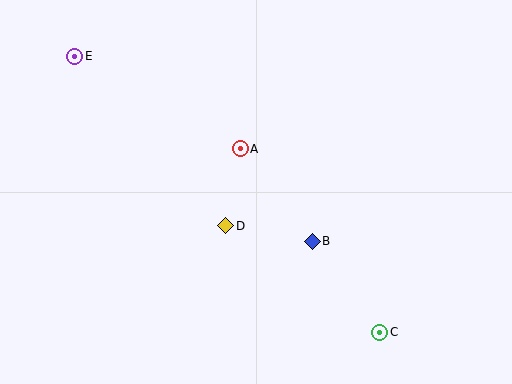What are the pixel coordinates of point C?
Point C is at (380, 332).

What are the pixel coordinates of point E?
Point E is at (75, 56).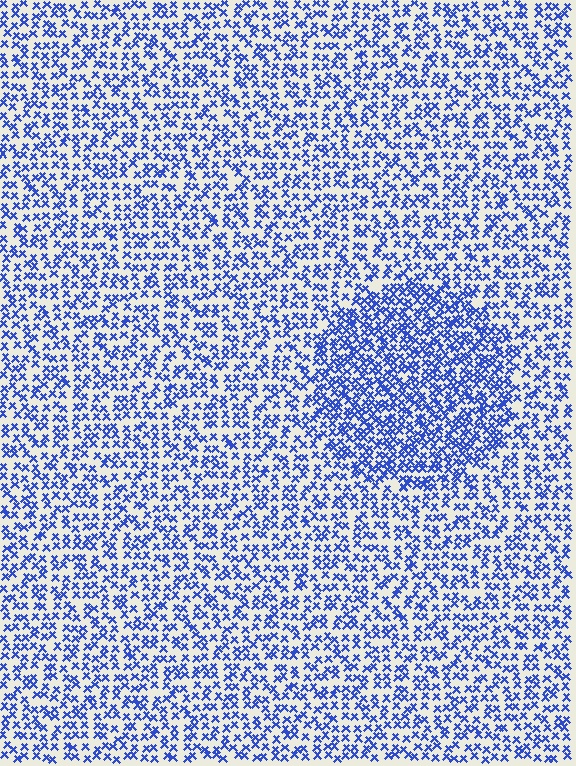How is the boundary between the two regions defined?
The boundary is defined by a change in element density (approximately 1.7x ratio). All elements are the same color, size, and shape.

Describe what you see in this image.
The image contains small blue elements arranged at two different densities. A circle-shaped region is visible where the elements are more densely packed than the surrounding area.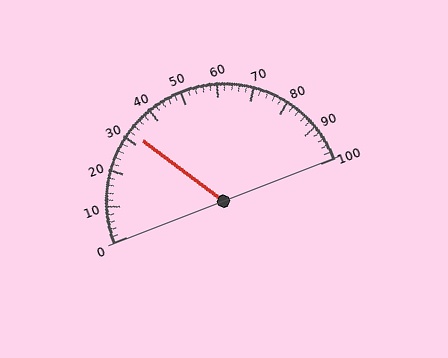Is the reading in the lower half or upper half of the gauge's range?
The reading is in the lower half of the range (0 to 100).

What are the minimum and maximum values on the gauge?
The gauge ranges from 0 to 100.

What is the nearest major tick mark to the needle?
The nearest major tick mark is 30.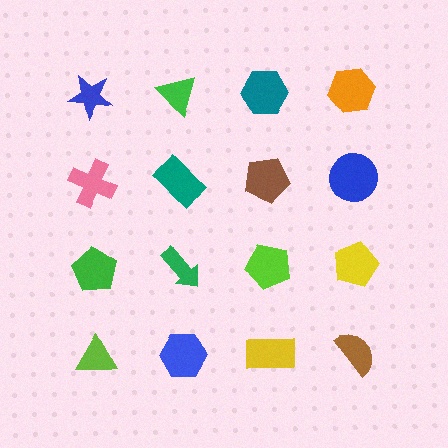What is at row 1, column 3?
A teal hexagon.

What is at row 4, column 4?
A brown semicircle.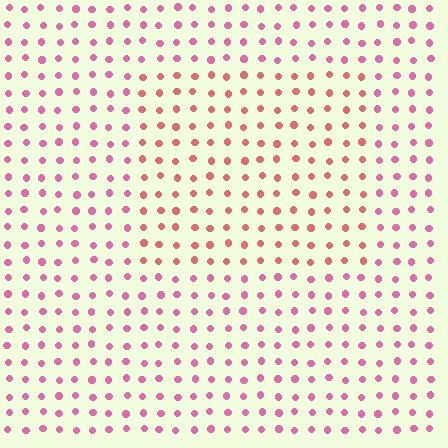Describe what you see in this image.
The image is filled with small pink elements in a uniform arrangement. A rectangle-shaped region is visible where the elements are tinted to a slightly different hue, forming a subtle color boundary.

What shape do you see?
I see a rectangle.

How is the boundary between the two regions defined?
The boundary is defined purely by a slight shift in hue (about 28 degrees). Spacing, size, and orientation are identical on both sides.